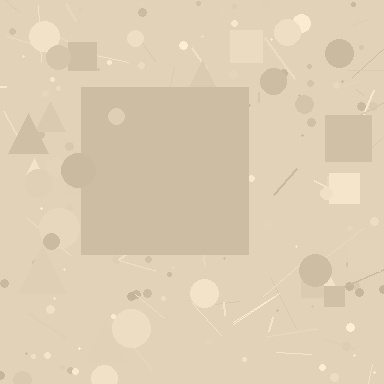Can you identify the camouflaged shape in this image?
The camouflaged shape is a square.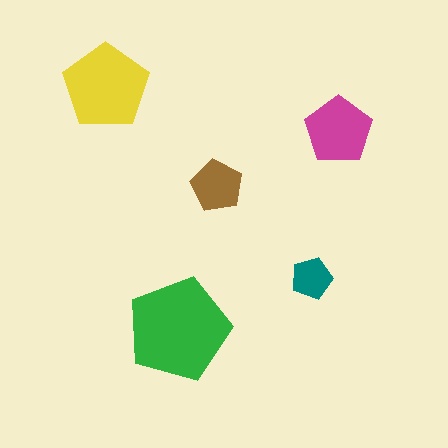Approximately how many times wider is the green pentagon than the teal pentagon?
About 2.5 times wider.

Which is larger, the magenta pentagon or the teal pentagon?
The magenta one.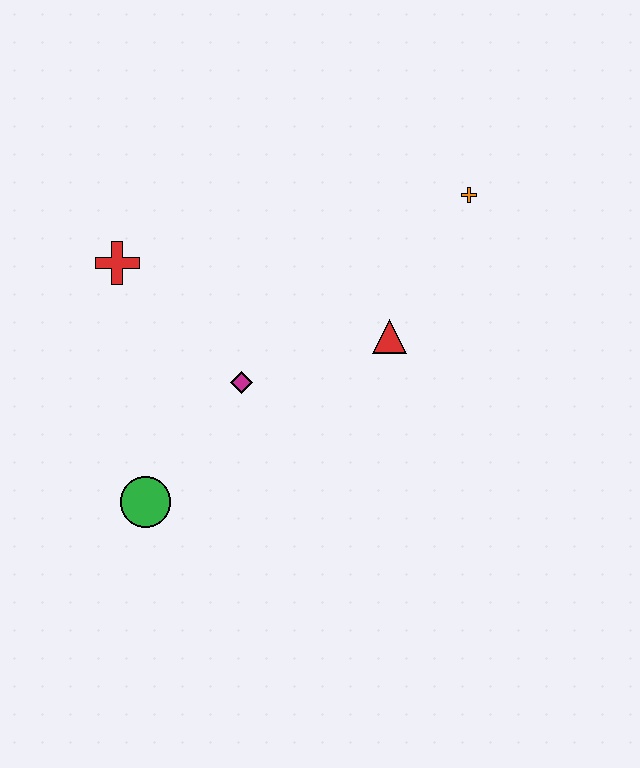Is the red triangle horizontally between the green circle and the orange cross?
Yes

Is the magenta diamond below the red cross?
Yes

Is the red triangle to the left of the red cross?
No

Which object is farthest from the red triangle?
The green circle is farthest from the red triangle.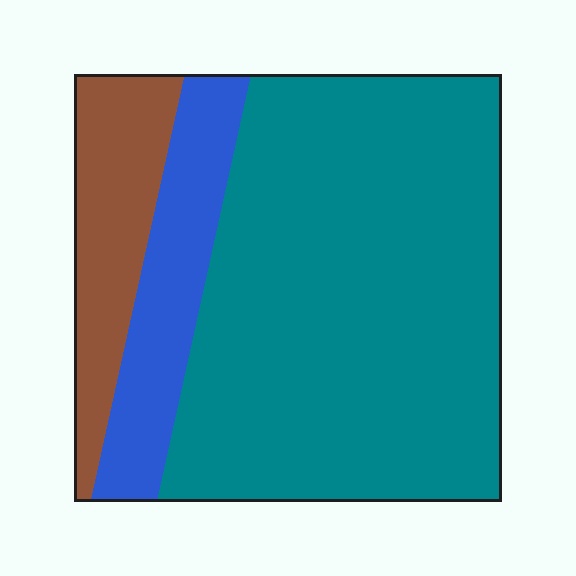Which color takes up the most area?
Teal, at roughly 70%.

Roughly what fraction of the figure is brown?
Brown covers roughly 15% of the figure.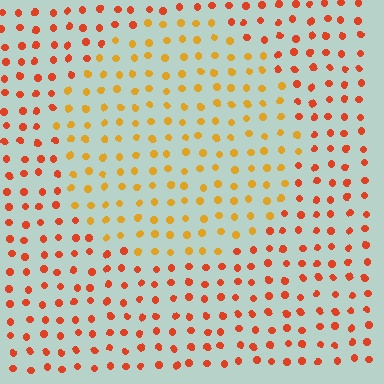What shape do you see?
I see a circle.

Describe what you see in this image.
The image is filled with small red elements in a uniform arrangement. A circle-shaped region is visible where the elements are tinted to a slightly different hue, forming a subtle color boundary.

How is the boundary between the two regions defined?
The boundary is defined purely by a slight shift in hue (about 31 degrees). Spacing, size, and orientation are identical on both sides.